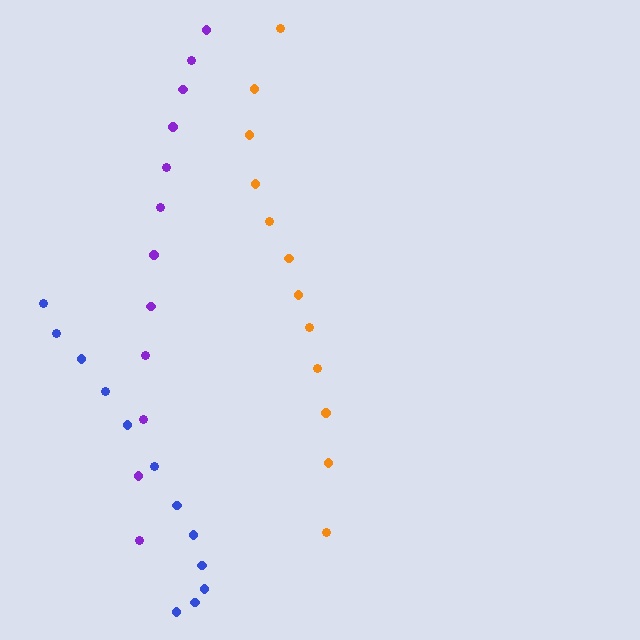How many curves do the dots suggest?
There are 3 distinct paths.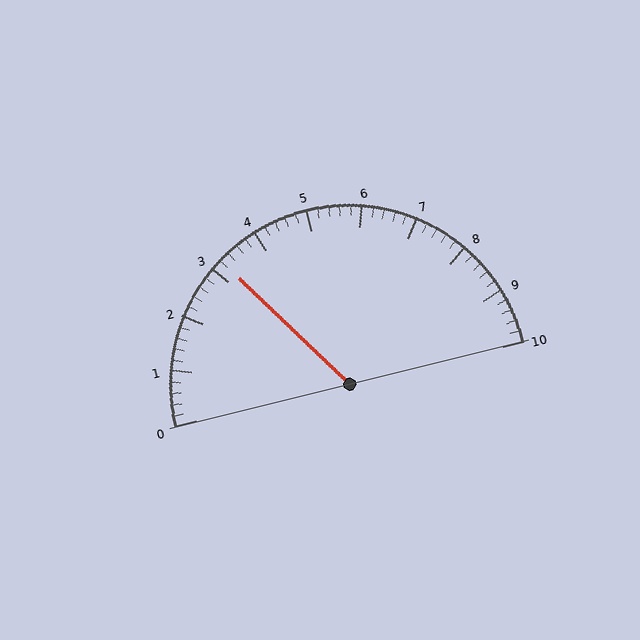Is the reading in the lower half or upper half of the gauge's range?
The reading is in the lower half of the range (0 to 10).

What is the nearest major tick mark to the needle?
The nearest major tick mark is 3.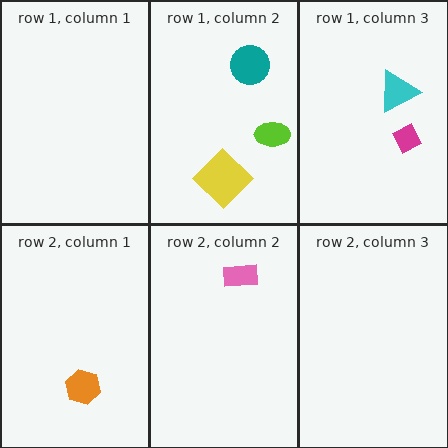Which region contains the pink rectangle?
The row 2, column 2 region.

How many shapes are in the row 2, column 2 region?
1.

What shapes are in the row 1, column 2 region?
The teal circle, the lime ellipse, the yellow diamond.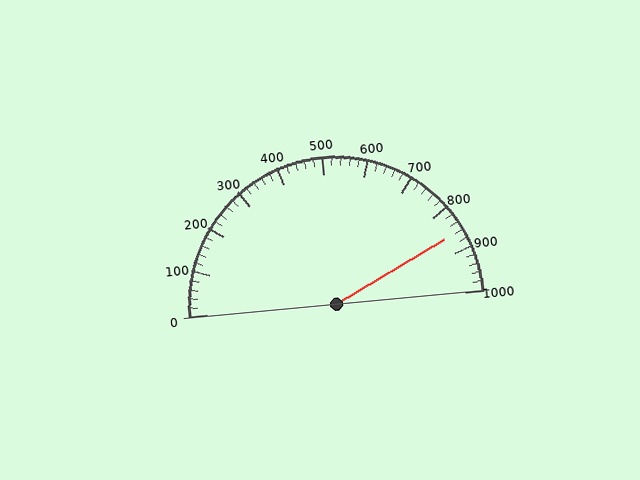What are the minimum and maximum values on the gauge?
The gauge ranges from 0 to 1000.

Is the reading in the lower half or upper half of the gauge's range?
The reading is in the upper half of the range (0 to 1000).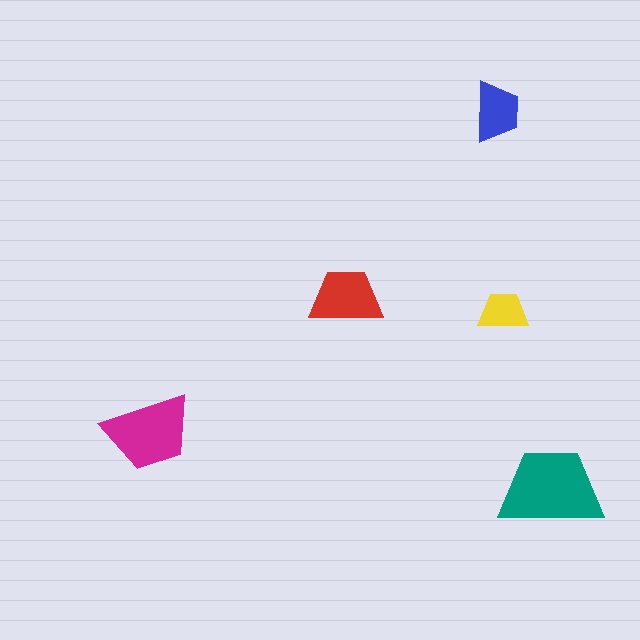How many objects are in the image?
There are 5 objects in the image.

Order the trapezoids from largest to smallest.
the teal one, the magenta one, the red one, the blue one, the yellow one.